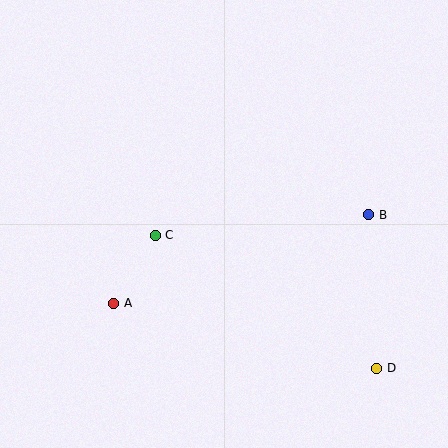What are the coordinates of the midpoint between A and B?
The midpoint between A and B is at (241, 259).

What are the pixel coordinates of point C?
Point C is at (155, 235).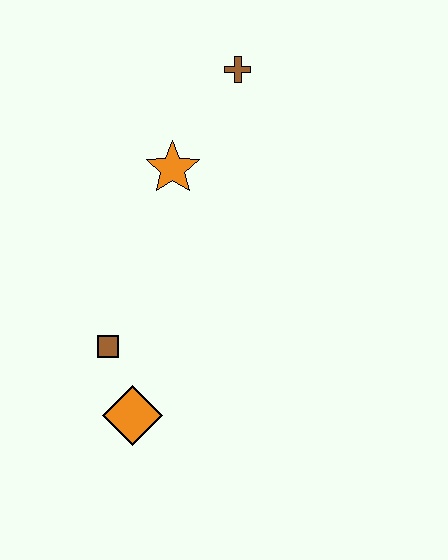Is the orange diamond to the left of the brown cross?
Yes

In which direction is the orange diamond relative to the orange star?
The orange diamond is below the orange star.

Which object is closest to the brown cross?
The orange star is closest to the brown cross.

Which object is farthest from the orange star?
The orange diamond is farthest from the orange star.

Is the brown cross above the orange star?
Yes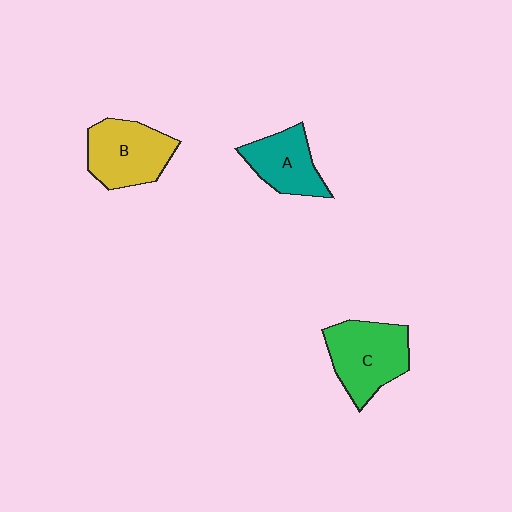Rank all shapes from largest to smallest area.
From largest to smallest: C (green), B (yellow), A (teal).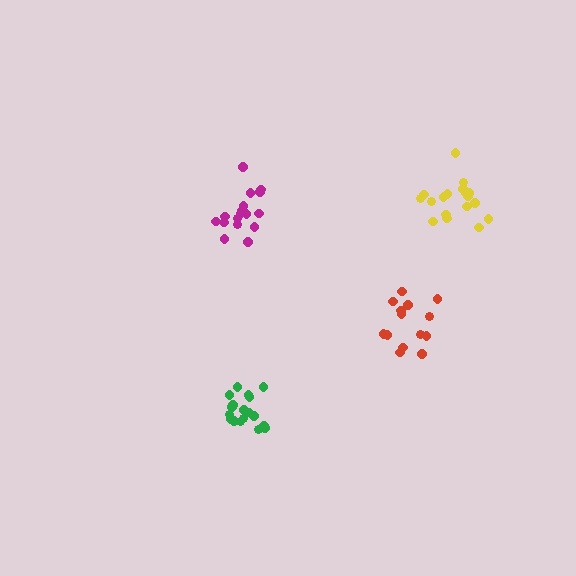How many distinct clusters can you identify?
There are 4 distinct clusters.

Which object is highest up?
The yellow cluster is topmost.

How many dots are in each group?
Group 1: 14 dots, Group 2: 18 dots, Group 3: 18 dots, Group 4: 17 dots (67 total).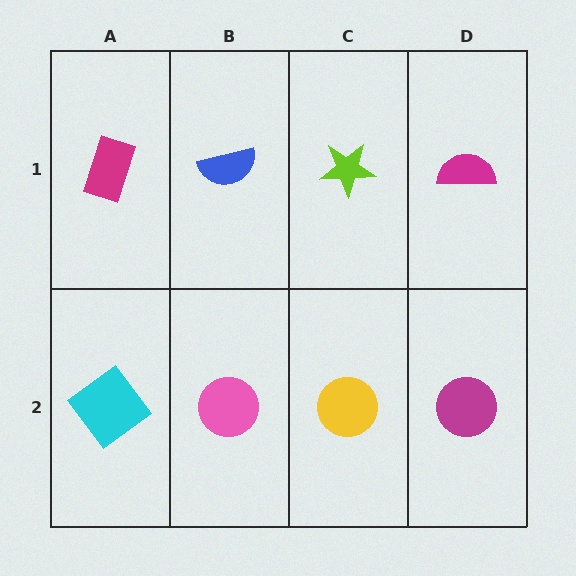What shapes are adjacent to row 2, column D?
A magenta semicircle (row 1, column D), a yellow circle (row 2, column C).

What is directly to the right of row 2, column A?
A pink circle.